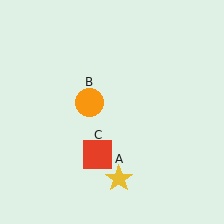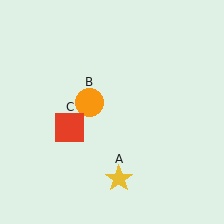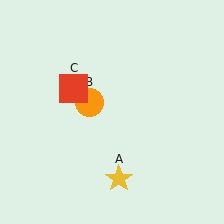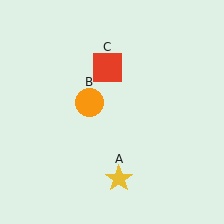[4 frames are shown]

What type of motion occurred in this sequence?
The red square (object C) rotated clockwise around the center of the scene.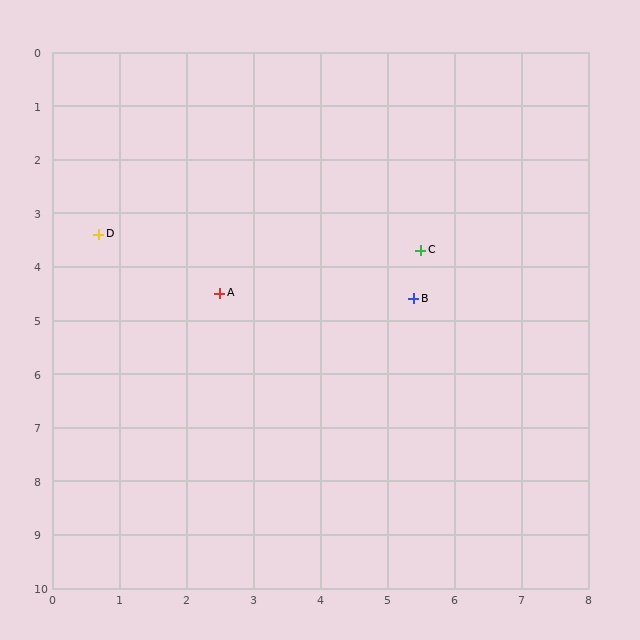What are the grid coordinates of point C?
Point C is at approximately (5.5, 3.7).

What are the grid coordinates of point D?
Point D is at approximately (0.7, 3.4).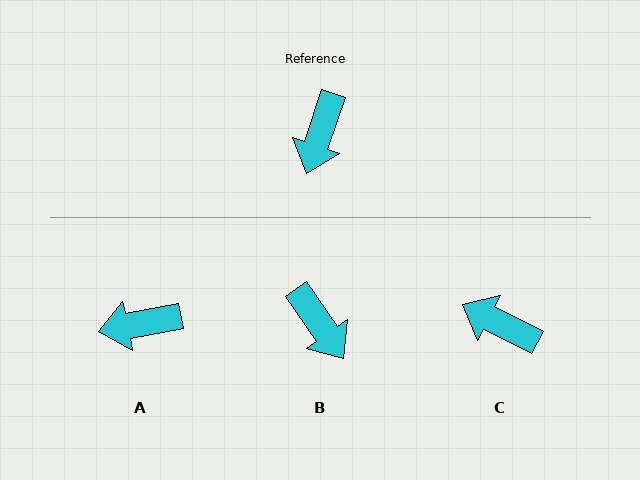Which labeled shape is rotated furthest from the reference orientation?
C, about 98 degrees away.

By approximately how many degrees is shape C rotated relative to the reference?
Approximately 98 degrees clockwise.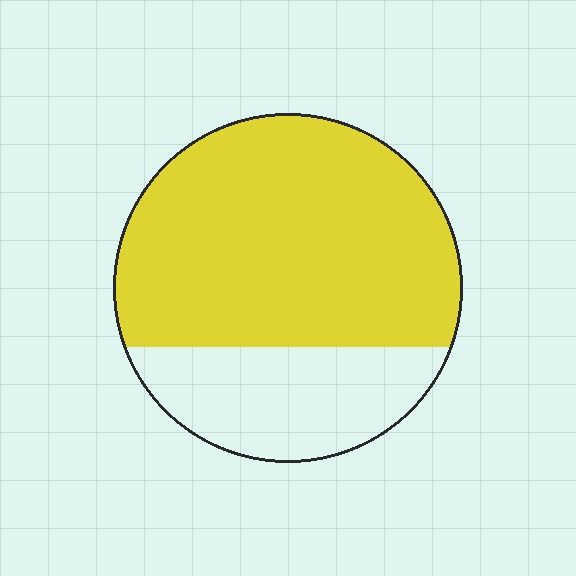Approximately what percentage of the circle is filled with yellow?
Approximately 70%.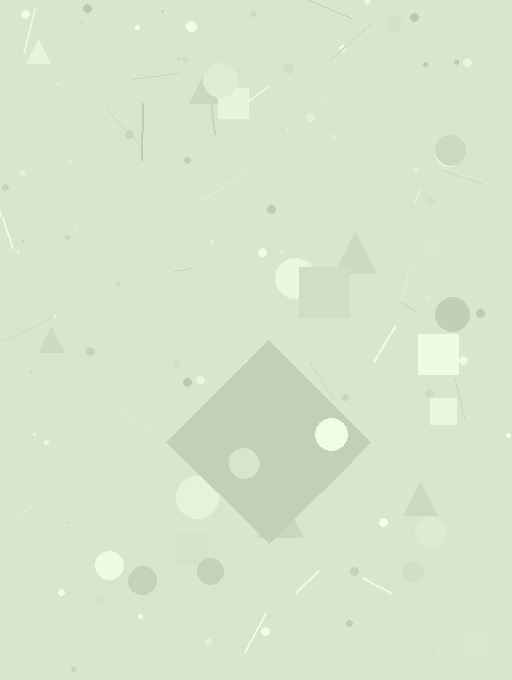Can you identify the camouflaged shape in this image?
The camouflaged shape is a diamond.